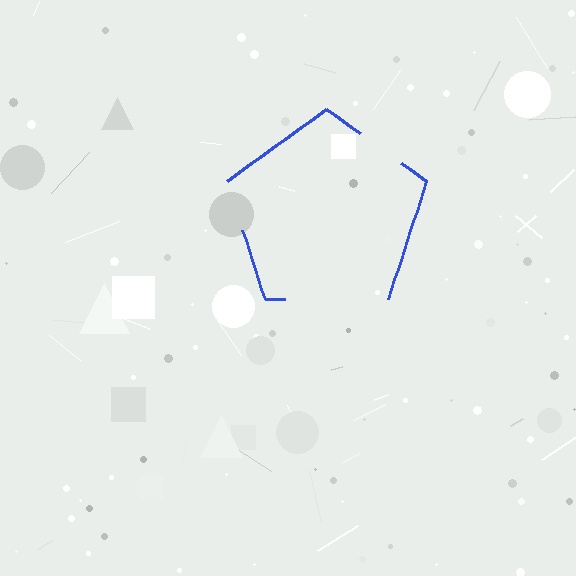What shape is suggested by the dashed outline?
The dashed outline suggests a pentagon.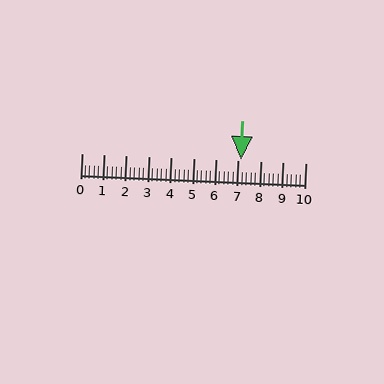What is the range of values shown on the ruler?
The ruler shows values from 0 to 10.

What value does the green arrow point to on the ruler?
The green arrow points to approximately 7.1.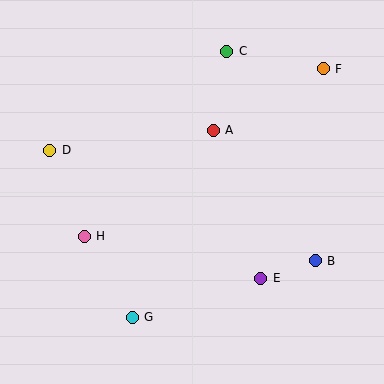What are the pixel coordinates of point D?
Point D is at (50, 150).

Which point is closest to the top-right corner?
Point F is closest to the top-right corner.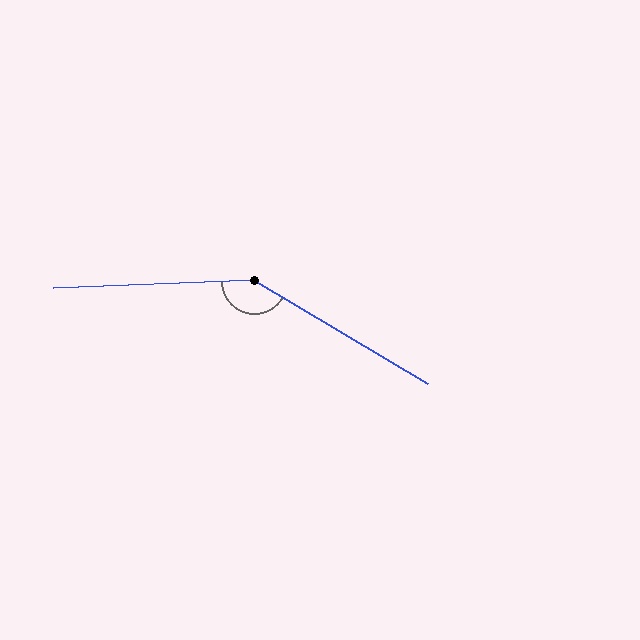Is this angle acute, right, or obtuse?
It is obtuse.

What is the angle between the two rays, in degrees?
Approximately 147 degrees.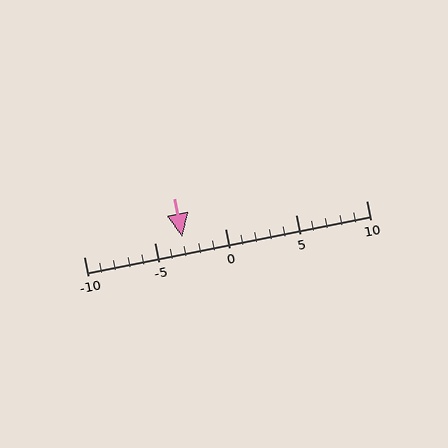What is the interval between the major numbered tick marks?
The major tick marks are spaced 5 units apart.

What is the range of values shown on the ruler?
The ruler shows values from -10 to 10.